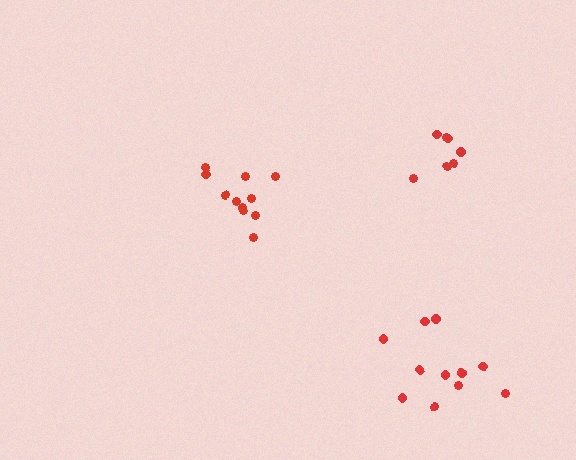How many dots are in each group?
Group 1: 11 dots, Group 2: 7 dots, Group 3: 11 dots (29 total).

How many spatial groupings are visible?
There are 3 spatial groupings.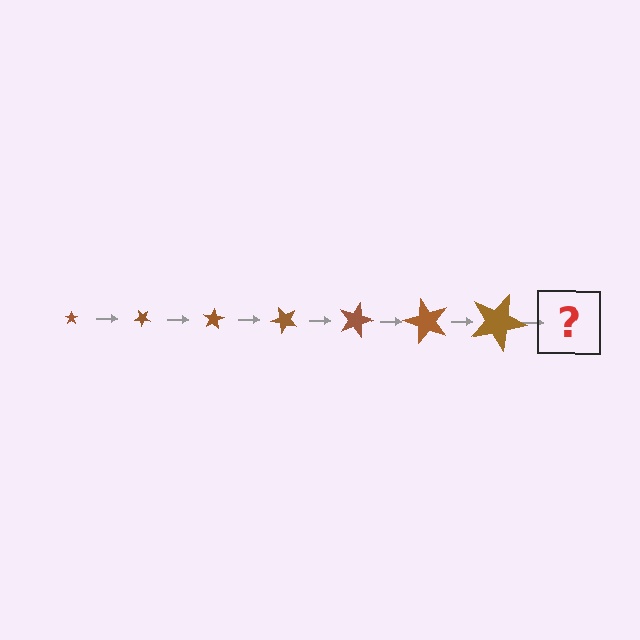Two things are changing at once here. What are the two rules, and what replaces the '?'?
The two rules are that the star grows larger each step and it rotates 40 degrees each step. The '?' should be a star, larger than the previous one and rotated 280 degrees from the start.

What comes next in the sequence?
The next element should be a star, larger than the previous one and rotated 280 degrees from the start.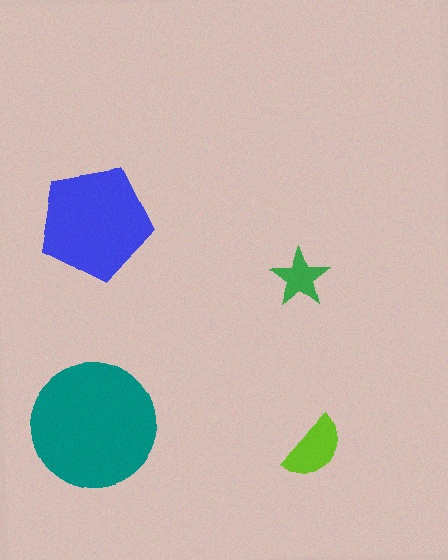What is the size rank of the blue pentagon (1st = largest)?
2nd.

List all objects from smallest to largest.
The green star, the lime semicircle, the blue pentagon, the teal circle.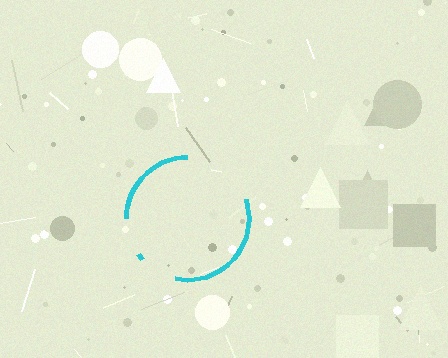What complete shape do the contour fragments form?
The contour fragments form a circle.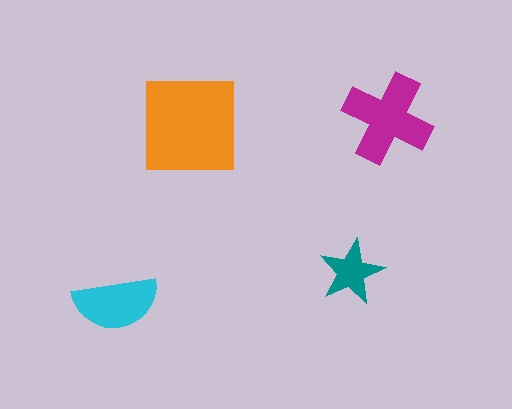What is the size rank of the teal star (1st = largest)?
4th.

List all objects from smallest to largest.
The teal star, the cyan semicircle, the magenta cross, the orange square.